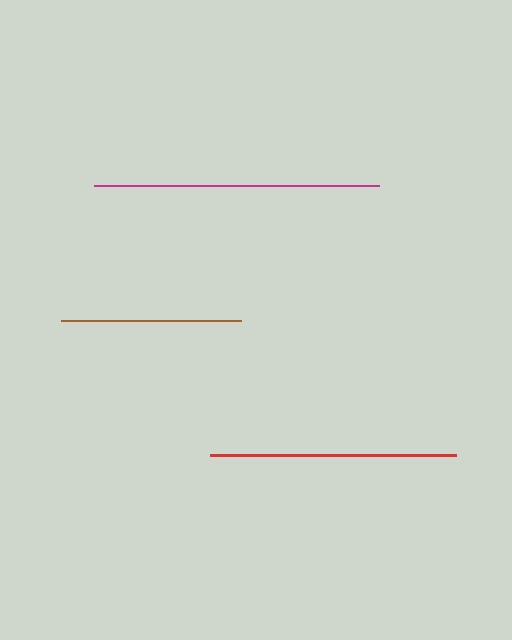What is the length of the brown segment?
The brown segment is approximately 180 pixels long.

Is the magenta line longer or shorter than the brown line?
The magenta line is longer than the brown line.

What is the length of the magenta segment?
The magenta segment is approximately 285 pixels long.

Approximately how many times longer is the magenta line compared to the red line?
The magenta line is approximately 1.2 times the length of the red line.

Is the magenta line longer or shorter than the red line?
The magenta line is longer than the red line.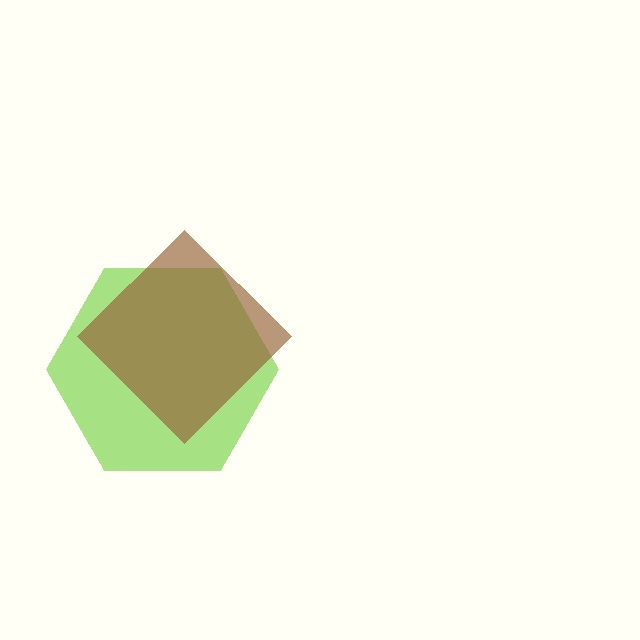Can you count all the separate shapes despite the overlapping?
Yes, there are 2 separate shapes.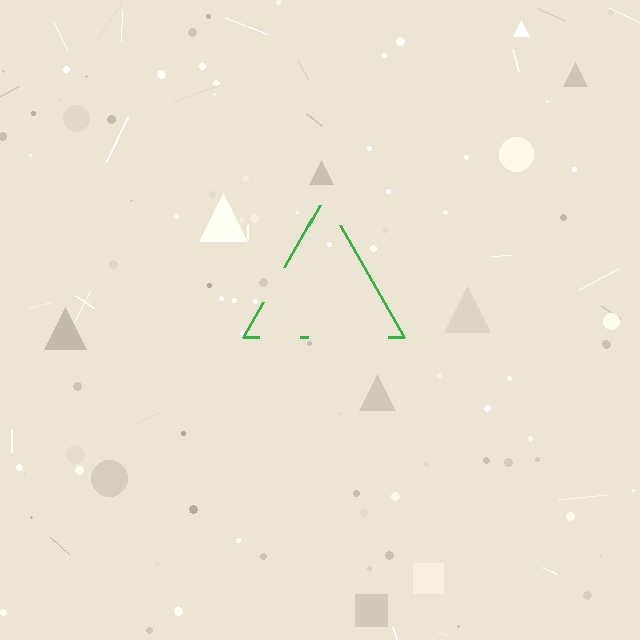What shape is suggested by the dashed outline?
The dashed outline suggests a triangle.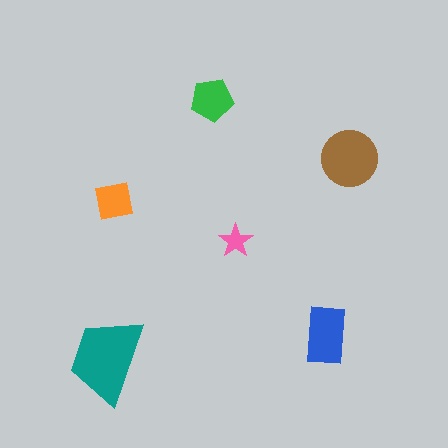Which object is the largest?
The teal trapezoid.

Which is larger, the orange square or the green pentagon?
The green pentagon.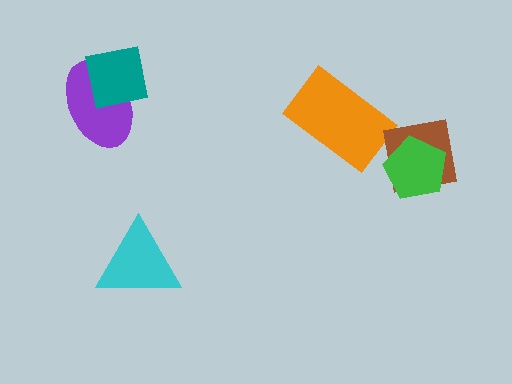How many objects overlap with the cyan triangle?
0 objects overlap with the cyan triangle.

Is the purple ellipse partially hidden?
Yes, it is partially covered by another shape.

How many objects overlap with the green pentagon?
1 object overlaps with the green pentagon.